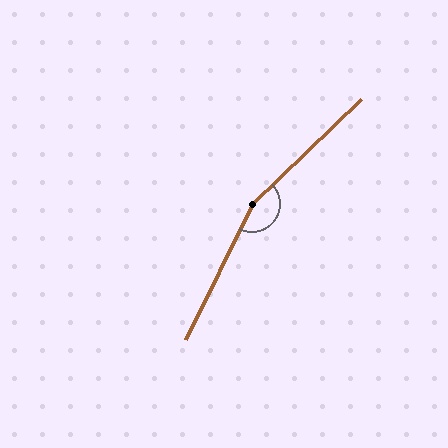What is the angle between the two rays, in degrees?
Approximately 160 degrees.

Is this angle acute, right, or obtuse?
It is obtuse.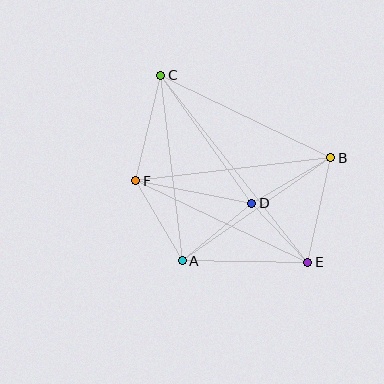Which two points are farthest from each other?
Points C and E are farthest from each other.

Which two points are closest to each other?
Points D and E are closest to each other.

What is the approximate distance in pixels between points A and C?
The distance between A and C is approximately 187 pixels.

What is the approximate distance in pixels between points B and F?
The distance between B and F is approximately 196 pixels.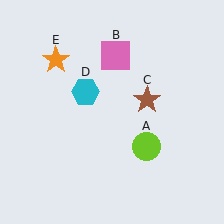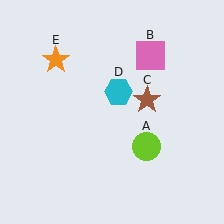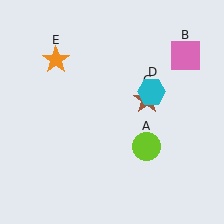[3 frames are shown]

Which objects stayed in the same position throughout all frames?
Lime circle (object A) and brown star (object C) and orange star (object E) remained stationary.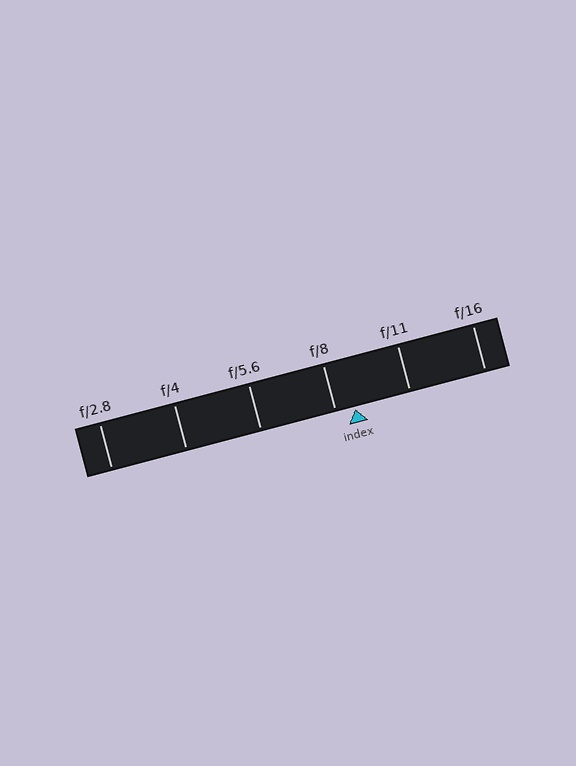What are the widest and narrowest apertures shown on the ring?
The widest aperture shown is f/2.8 and the narrowest is f/16.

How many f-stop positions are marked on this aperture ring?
There are 6 f-stop positions marked.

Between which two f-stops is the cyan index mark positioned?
The index mark is between f/8 and f/11.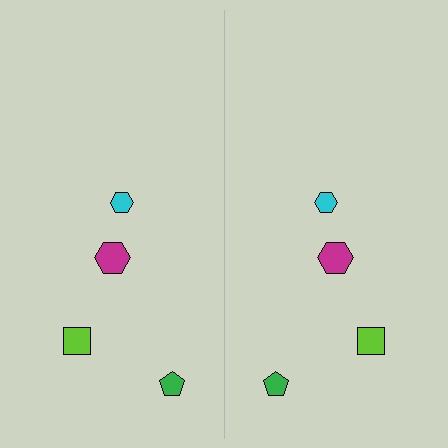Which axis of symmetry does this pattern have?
The pattern has a vertical axis of symmetry running through the center of the image.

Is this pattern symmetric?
Yes, this pattern has bilateral (reflection) symmetry.